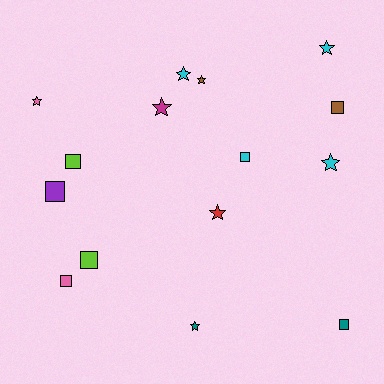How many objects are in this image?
There are 15 objects.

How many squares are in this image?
There are 7 squares.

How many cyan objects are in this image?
There are 4 cyan objects.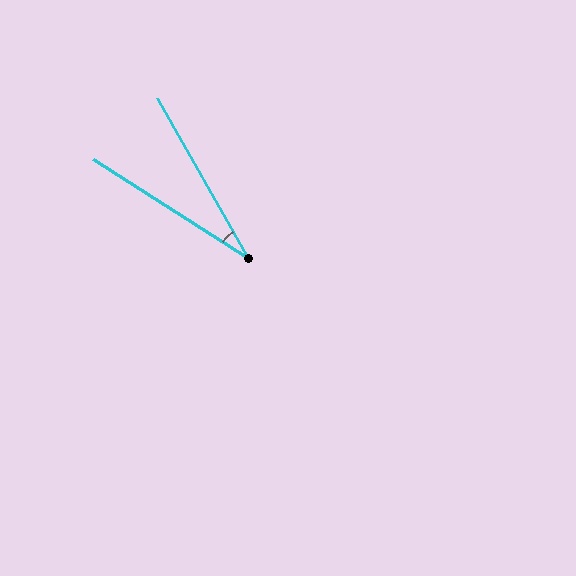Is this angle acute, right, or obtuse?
It is acute.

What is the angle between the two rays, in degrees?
Approximately 28 degrees.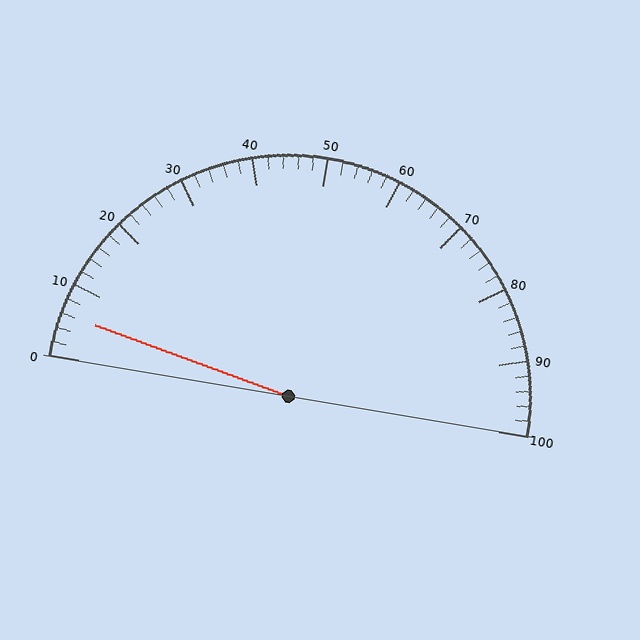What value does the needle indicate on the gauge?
The needle indicates approximately 6.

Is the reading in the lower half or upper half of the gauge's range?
The reading is in the lower half of the range (0 to 100).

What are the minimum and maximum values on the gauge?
The gauge ranges from 0 to 100.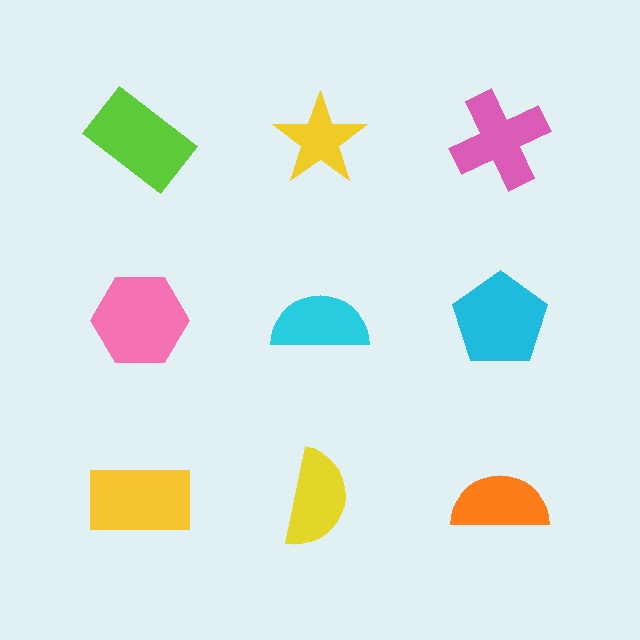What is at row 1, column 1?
A lime rectangle.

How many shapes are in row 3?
3 shapes.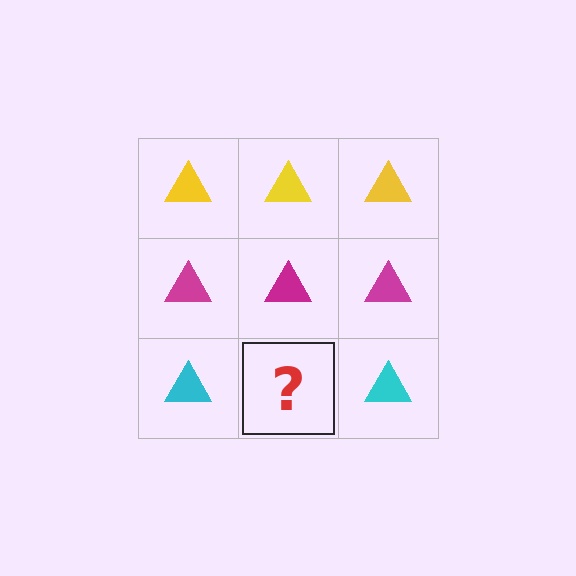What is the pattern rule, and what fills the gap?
The rule is that each row has a consistent color. The gap should be filled with a cyan triangle.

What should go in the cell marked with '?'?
The missing cell should contain a cyan triangle.